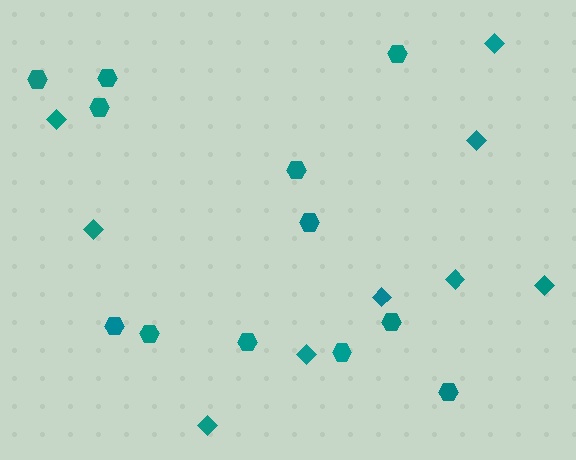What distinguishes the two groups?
There are 2 groups: one group of hexagons (12) and one group of diamonds (9).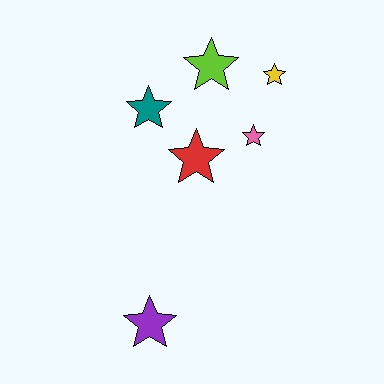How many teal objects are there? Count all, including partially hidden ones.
There is 1 teal object.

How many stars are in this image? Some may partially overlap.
There are 6 stars.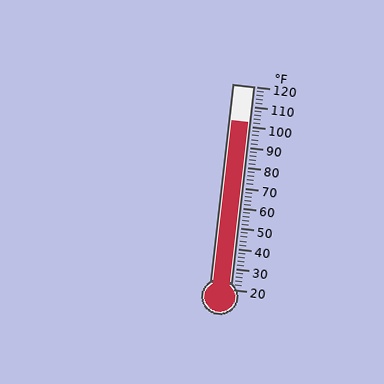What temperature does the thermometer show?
The thermometer shows approximately 102°F.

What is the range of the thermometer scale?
The thermometer scale ranges from 20°F to 120°F.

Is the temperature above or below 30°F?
The temperature is above 30°F.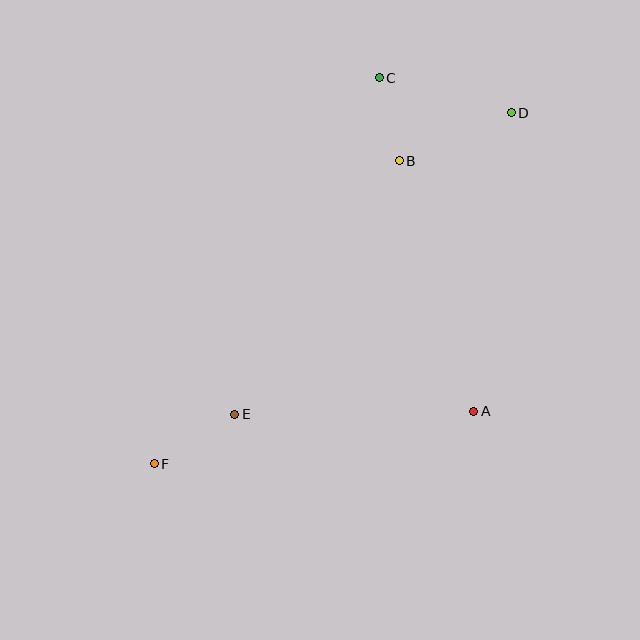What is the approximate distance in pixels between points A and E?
The distance between A and E is approximately 239 pixels.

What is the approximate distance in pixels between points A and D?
The distance between A and D is approximately 301 pixels.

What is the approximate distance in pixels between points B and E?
The distance between B and E is approximately 302 pixels.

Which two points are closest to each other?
Points B and C are closest to each other.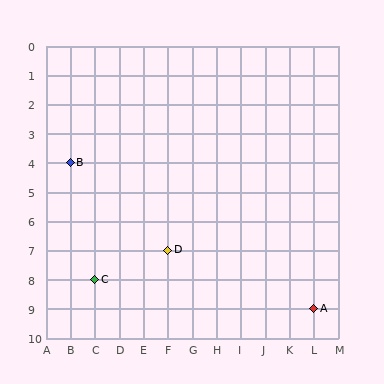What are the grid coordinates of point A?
Point A is at grid coordinates (L, 9).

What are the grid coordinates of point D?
Point D is at grid coordinates (F, 7).